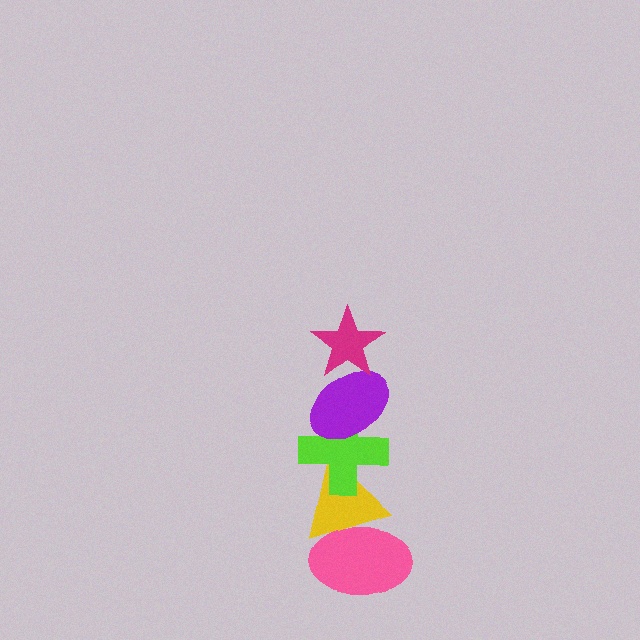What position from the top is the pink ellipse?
The pink ellipse is 5th from the top.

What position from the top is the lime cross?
The lime cross is 3rd from the top.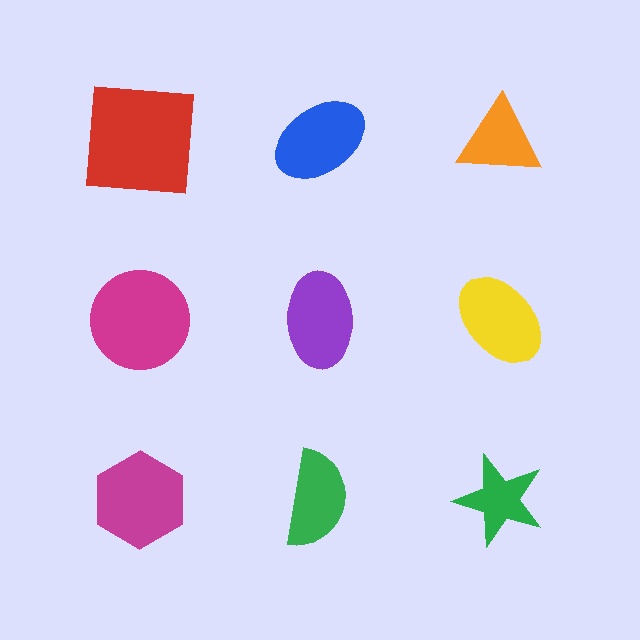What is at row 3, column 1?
A magenta hexagon.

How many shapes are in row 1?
3 shapes.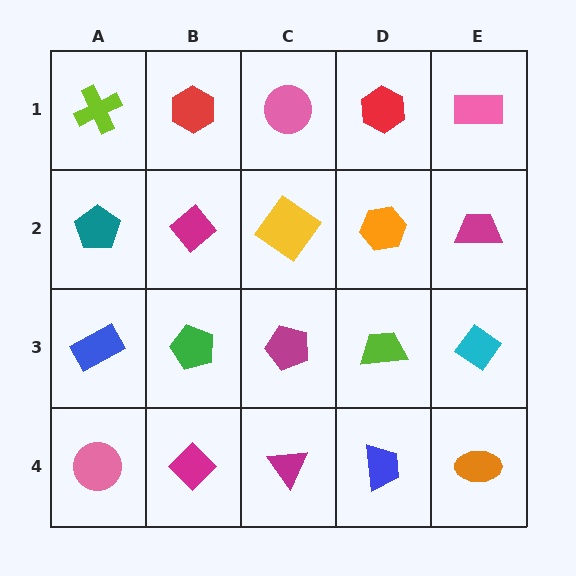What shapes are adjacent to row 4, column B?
A green pentagon (row 3, column B), a pink circle (row 4, column A), a magenta triangle (row 4, column C).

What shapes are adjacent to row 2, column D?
A red hexagon (row 1, column D), a lime trapezoid (row 3, column D), a yellow diamond (row 2, column C), a magenta trapezoid (row 2, column E).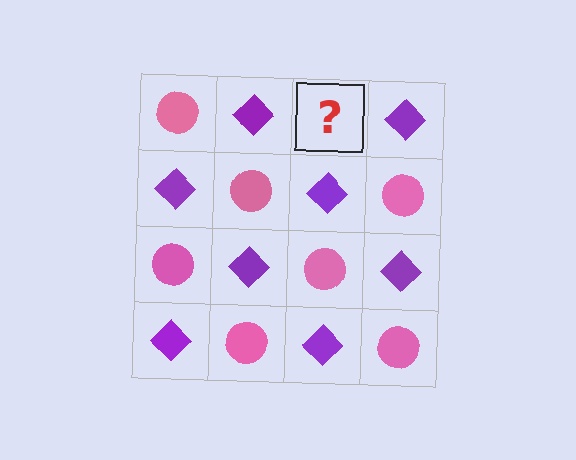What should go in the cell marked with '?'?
The missing cell should contain a pink circle.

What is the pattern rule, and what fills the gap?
The rule is that it alternates pink circle and purple diamond in a checkerboard pattern. The gap should be filled with a pink circle.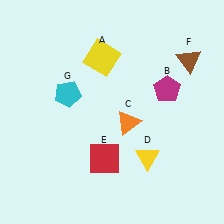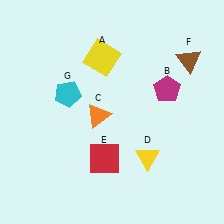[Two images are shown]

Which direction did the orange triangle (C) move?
The orange triangle (C) moved left.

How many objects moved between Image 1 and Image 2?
1 object moved between the two images.